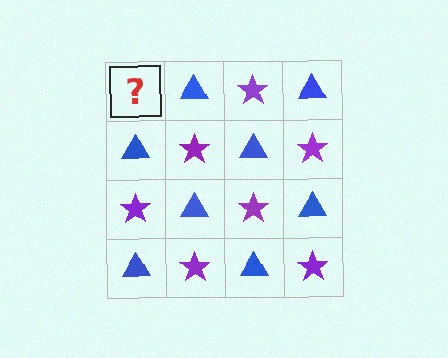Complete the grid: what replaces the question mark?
The question mark should be replaced with a purple star.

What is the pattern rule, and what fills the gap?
The rule is that it alternates purple star and blue triangle in a checkerboard pattern. The gap should be filled with a purple star.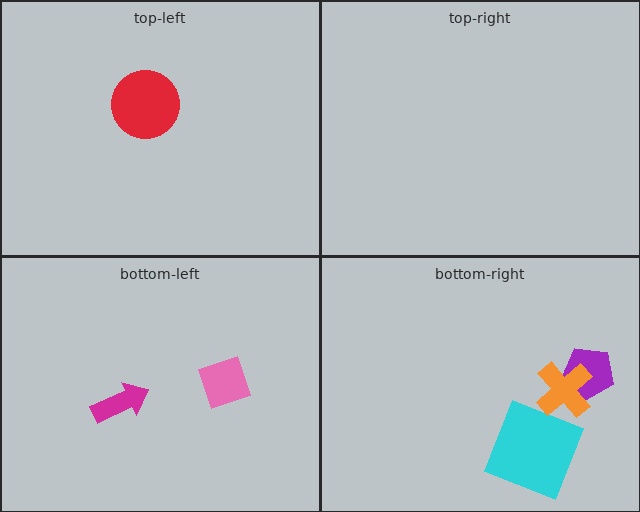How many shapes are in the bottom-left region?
2.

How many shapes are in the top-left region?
1.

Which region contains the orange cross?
The bottom-right region.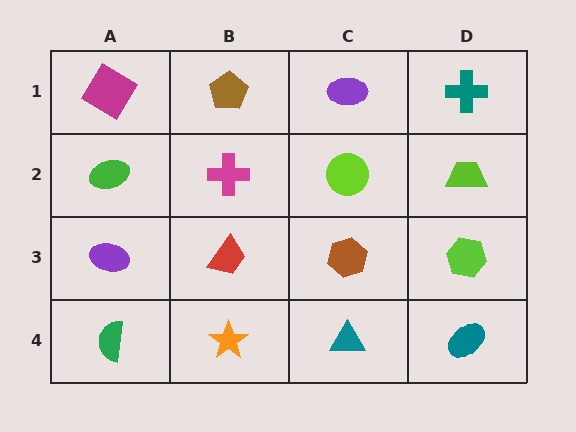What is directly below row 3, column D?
A teal ellipse.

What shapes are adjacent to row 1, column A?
A green ellipse (row 2, column A), a brown pentagon (row 1, column B).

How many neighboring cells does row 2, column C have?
4.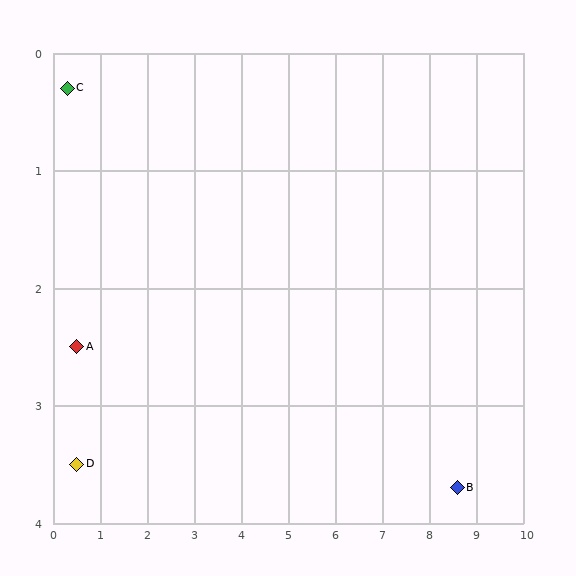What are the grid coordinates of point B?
Point B is at approximately (8.6, 3.7).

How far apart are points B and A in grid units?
Points B and A are about 8.2 grid units apart.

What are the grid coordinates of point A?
Point A is at approximately (0.5, 2.5).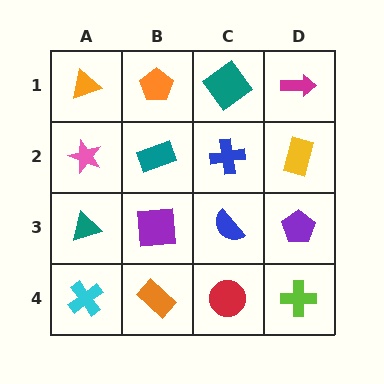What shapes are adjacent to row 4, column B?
A purple square (row 3, column B), a cyan cross (row 4, column A), a red circle (row 4, column C).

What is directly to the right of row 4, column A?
An orange rectangle.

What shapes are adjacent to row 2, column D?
A magenta arrow (row 1, column D), a purple pentagon (row 3, column D), a blue cross (row 2, column C).